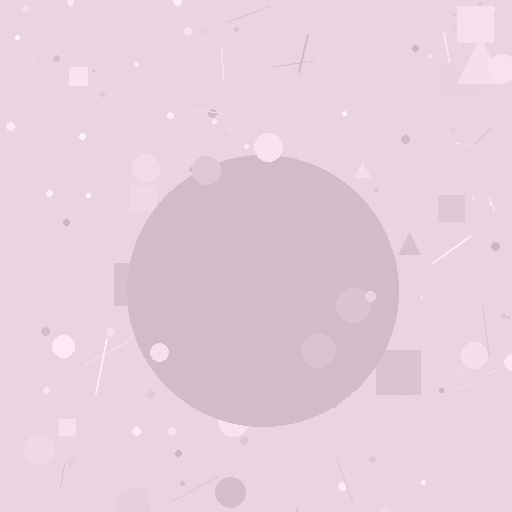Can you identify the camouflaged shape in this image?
The camouflaged shape is a circle.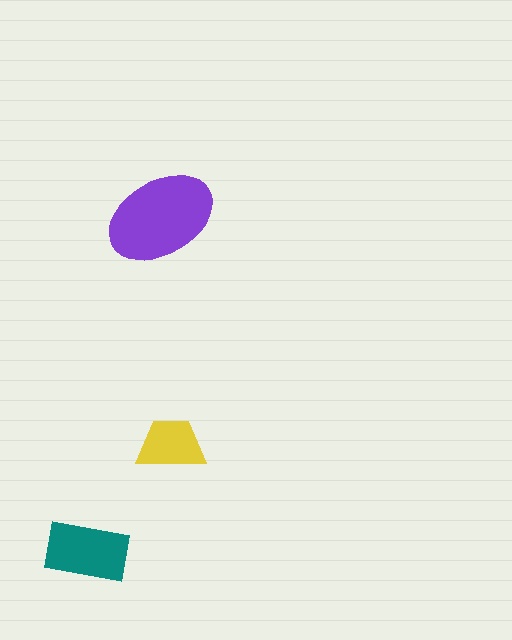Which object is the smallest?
The yellow trapezoid.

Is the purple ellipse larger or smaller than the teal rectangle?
Larger.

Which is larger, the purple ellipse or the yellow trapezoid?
The purple ellipse.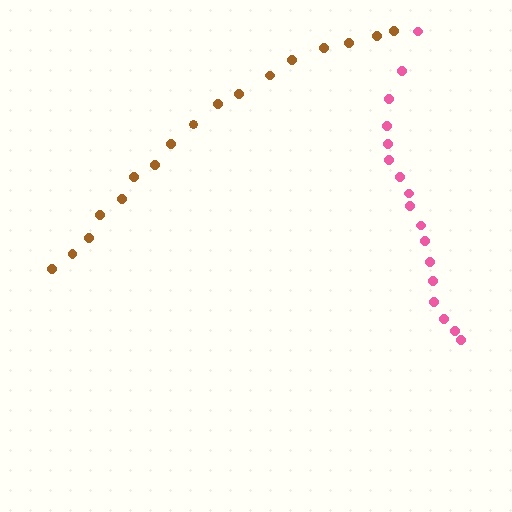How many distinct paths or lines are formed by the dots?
There are 2 distinct paths.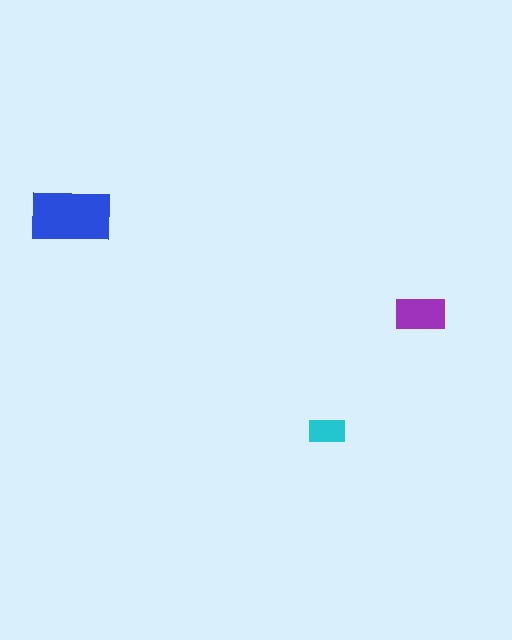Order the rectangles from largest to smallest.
the blue one, the purple one, the cyan one.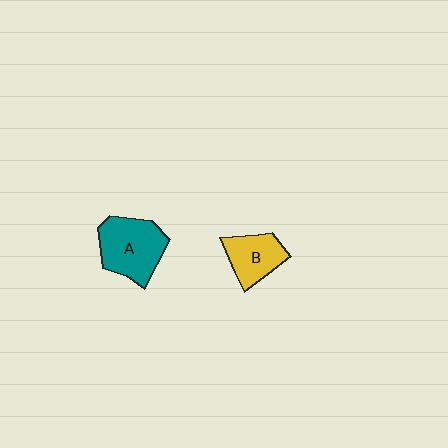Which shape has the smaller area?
Shape B (yellow).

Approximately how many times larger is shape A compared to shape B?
Approximately 1.5 times.